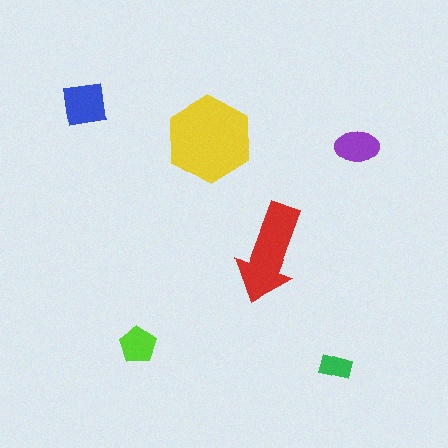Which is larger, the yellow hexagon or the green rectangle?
The yellow hexagon.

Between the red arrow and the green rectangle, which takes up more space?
The red arrow.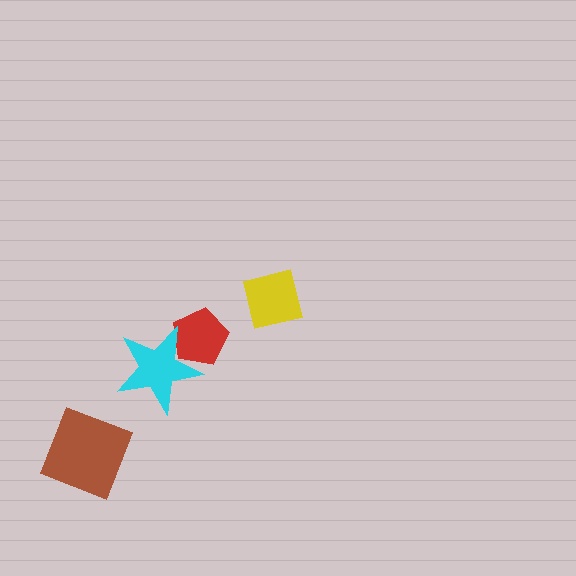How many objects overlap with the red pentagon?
1 object overlaps with the red pentagon.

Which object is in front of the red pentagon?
The cyan star is in front of the red pentagon.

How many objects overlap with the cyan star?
1 object overlaps with the cyan star.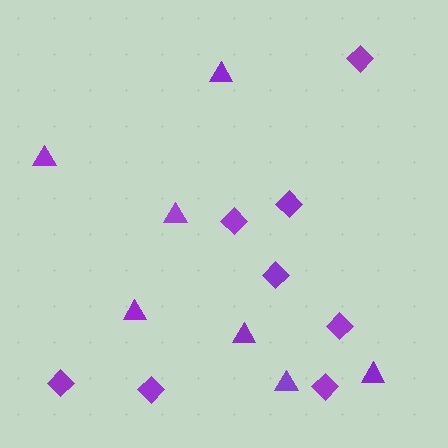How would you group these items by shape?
There are 2 groups: one group of diamonds (8) and one group of triangles (7).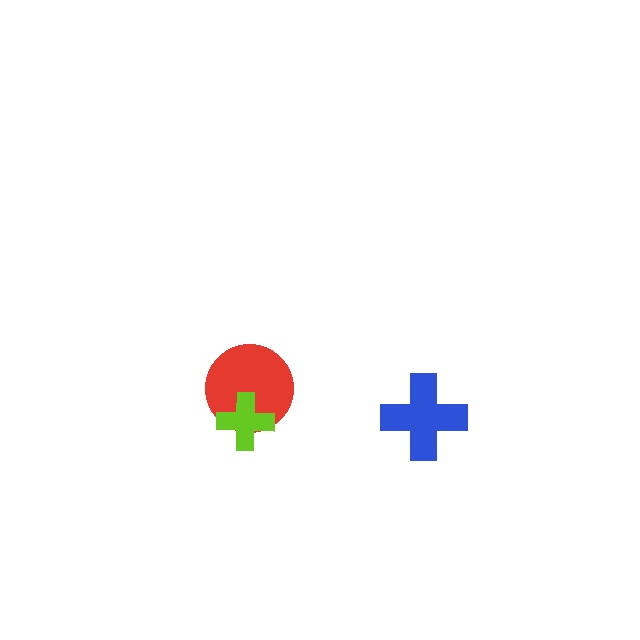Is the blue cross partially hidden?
No, no other shape covers it.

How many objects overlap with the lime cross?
1 object overlaps with the lime cross.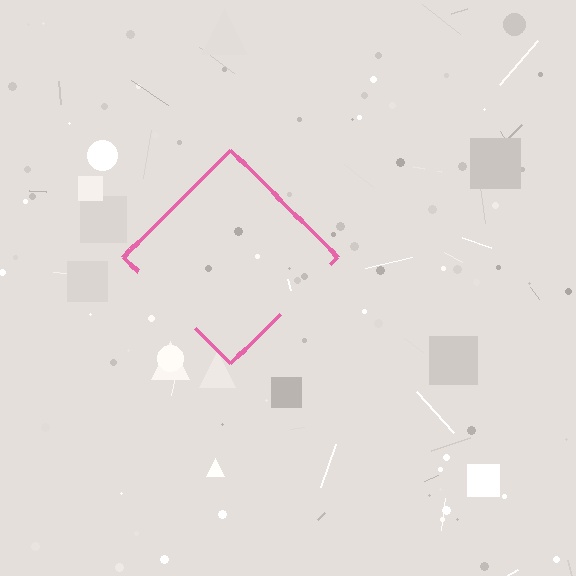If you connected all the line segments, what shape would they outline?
They would outline a diamond.